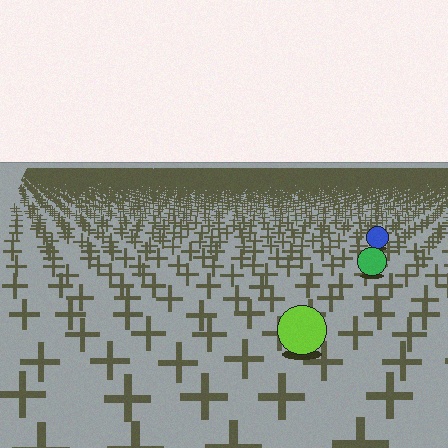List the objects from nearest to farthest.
From nearest to farthest: the lime circle, the green circle, the blue circle.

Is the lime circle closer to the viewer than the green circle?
Yes. The lime circle is closer — you can tell from the texture gradient: the ground texture is coarser near it.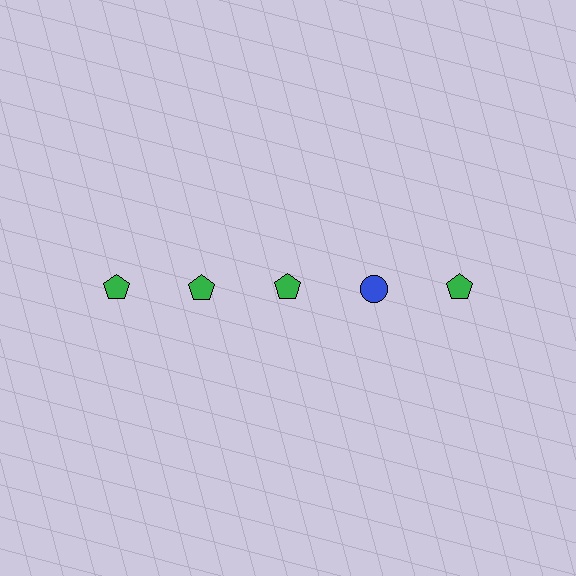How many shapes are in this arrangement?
There are 5 shapes arranged in a grid pattern.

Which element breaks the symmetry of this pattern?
The blue circle in the top row, second from right column breaks the symmetry. All other shapes are green pentagons.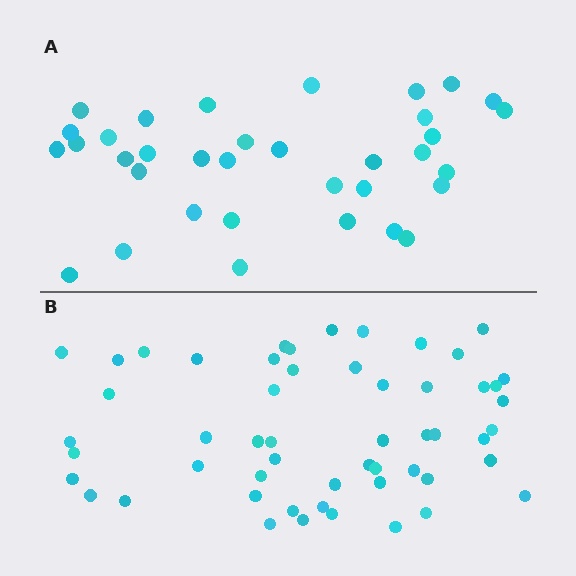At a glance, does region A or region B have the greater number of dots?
Region B (the bottom region) has more dots.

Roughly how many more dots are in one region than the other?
Region B has approximately 20 more dots than region A.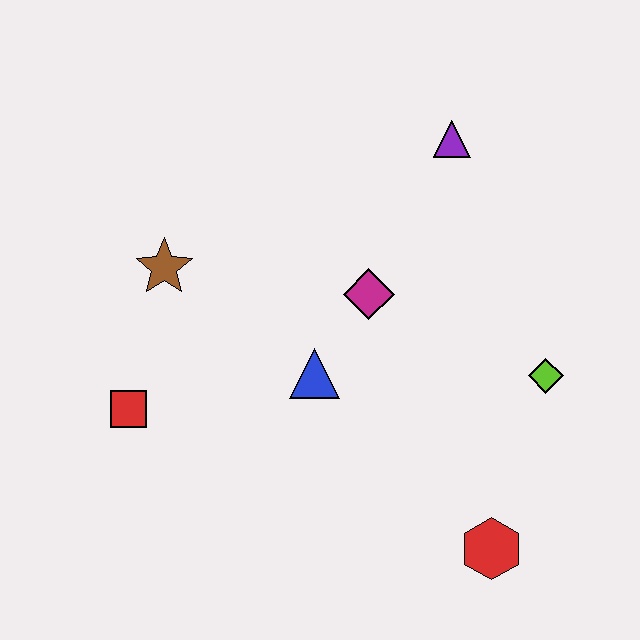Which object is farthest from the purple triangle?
The red square is farthest from the purple triangle.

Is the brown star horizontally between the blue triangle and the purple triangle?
No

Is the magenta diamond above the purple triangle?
No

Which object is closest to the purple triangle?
The magenta diamond is closest to the purple triangle.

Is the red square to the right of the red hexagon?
No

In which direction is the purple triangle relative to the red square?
The purple triangle is to the right of the red square.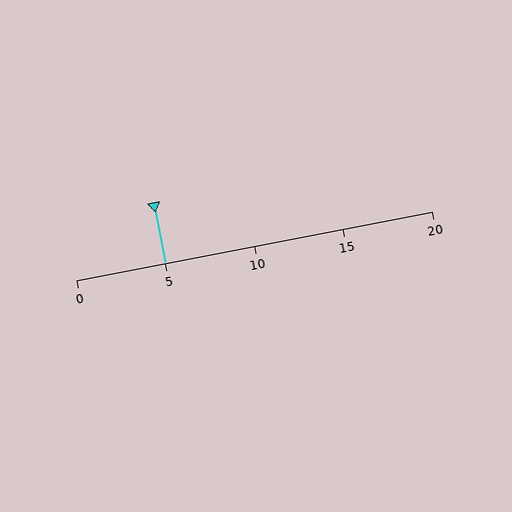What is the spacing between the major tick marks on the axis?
The major ticks are spaced 5 apart.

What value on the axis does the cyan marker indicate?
The marker indicates approximately 5.